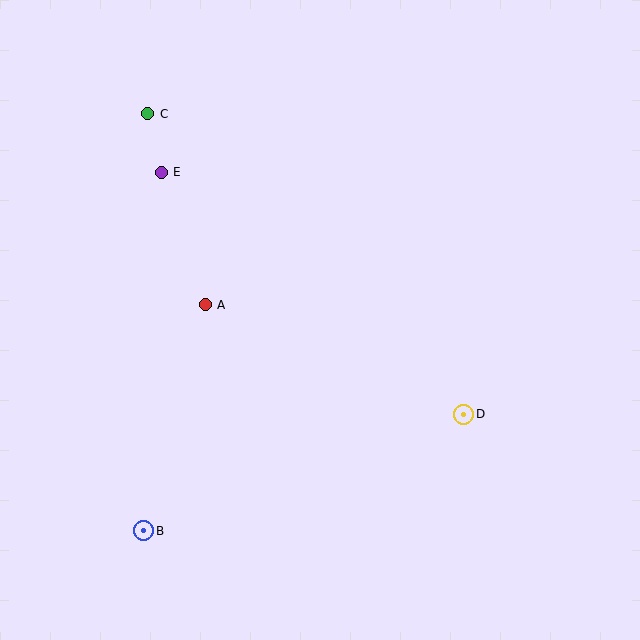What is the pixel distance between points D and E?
The distance between D and E is 387 pixels.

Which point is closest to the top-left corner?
Point C is closest to the top-left corner.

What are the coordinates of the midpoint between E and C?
The midpoint between E and C is at (154, 143).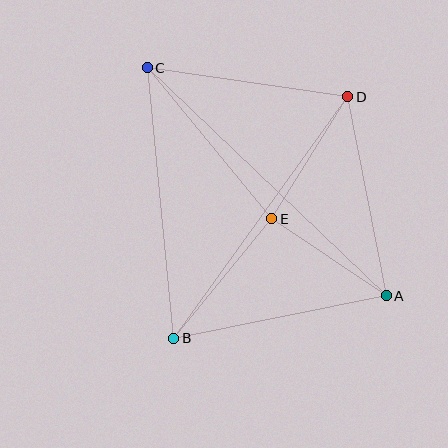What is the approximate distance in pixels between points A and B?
The distance between A and B is approximately 217 pixels.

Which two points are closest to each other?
Points A and E are closest to each other.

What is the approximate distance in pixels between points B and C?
The distance between B and C is approximately 272 pixels.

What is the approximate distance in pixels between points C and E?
The distance between C and E is approximately 195 pixels.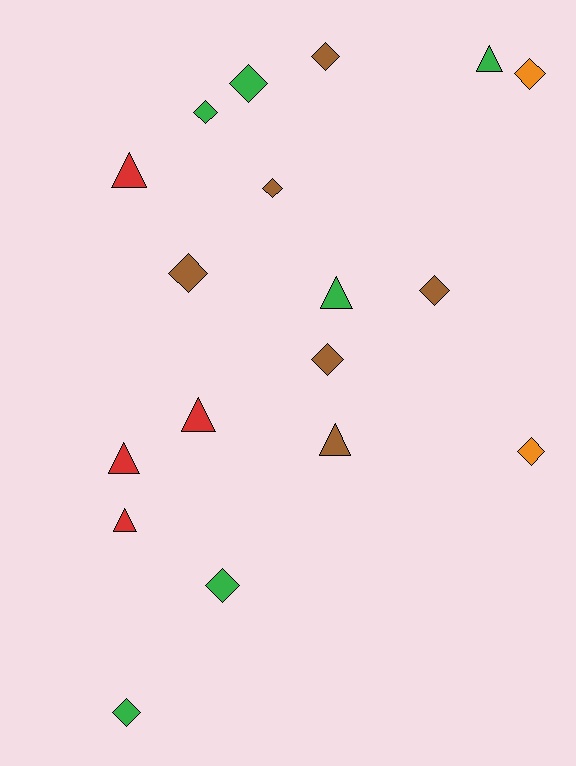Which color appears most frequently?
Brown, with 6 objects.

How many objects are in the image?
There are 18 objects.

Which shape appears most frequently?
Diamond, with 11 objects.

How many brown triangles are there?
There is 1 brown triangle.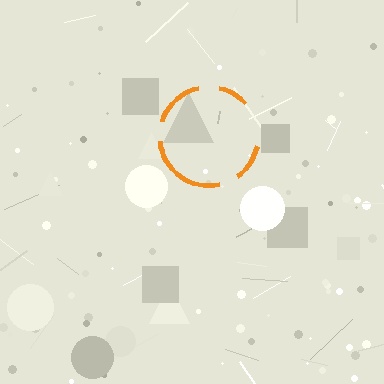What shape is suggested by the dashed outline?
The dashed outline suggests a circle.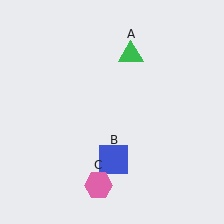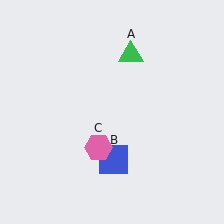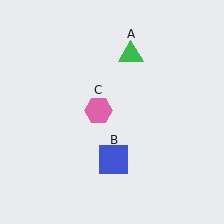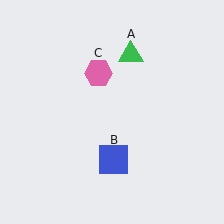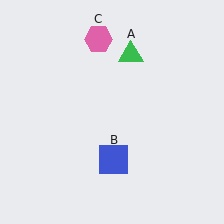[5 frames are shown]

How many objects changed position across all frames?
1 object changed position: pink hexagon (object C).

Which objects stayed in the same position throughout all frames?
Green triangle (object A) and blue square (object B) remained stationary.